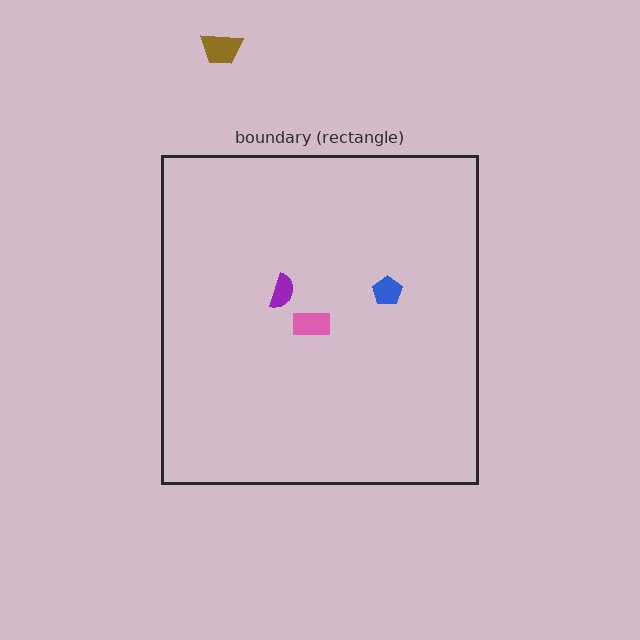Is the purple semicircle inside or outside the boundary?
Inside.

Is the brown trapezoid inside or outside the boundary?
Outside.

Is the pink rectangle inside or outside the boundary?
Inside.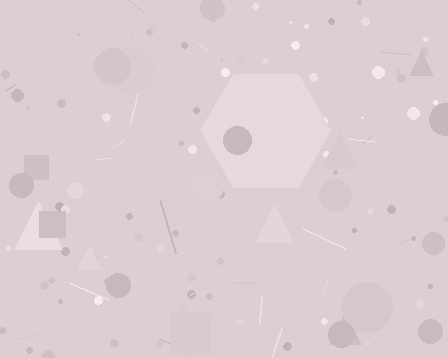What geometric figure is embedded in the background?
A hexagon is embedded in the background.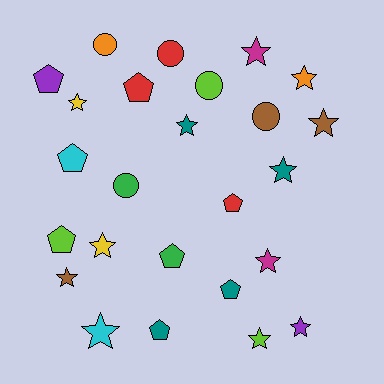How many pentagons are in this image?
There are 8 pentagons.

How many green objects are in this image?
There are 2 green objects.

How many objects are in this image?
There are 25 objects.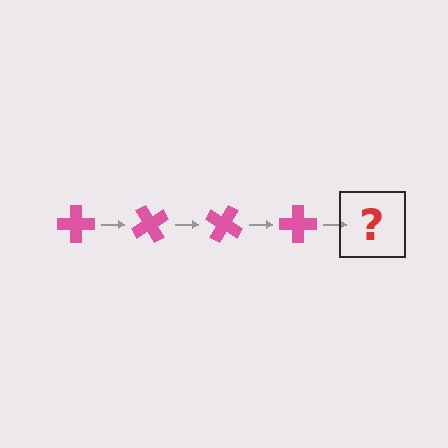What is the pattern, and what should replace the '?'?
The pattern is that the cross rotates 60 degrees each step. The '?' should be a pink cross rotated 240 degrees.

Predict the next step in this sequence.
The next step is a pink cross rotated 240 degrees.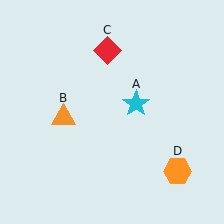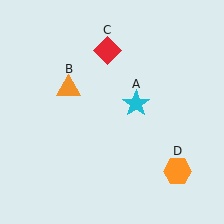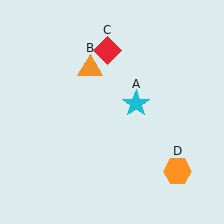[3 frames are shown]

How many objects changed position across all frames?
1 object changed position: orange triangle (object B).